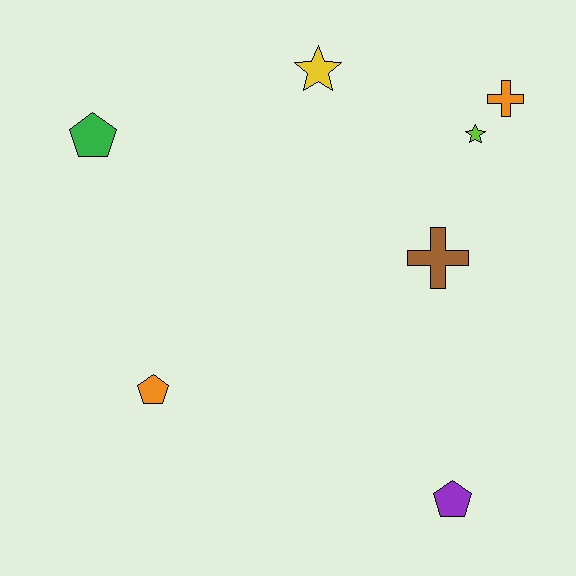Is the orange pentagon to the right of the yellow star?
No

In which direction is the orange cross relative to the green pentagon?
The orange cross is to the right of the green pentagon.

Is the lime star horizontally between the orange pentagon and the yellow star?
No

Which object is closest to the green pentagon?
The yellow star is closest to the green pentagon.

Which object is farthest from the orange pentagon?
The orange cross is farthest from the orange pentagon.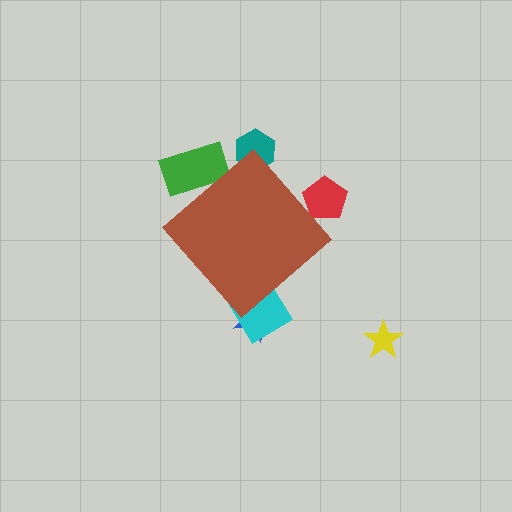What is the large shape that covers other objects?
A brown diamond.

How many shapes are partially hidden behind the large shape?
5 shapes are partially hidden.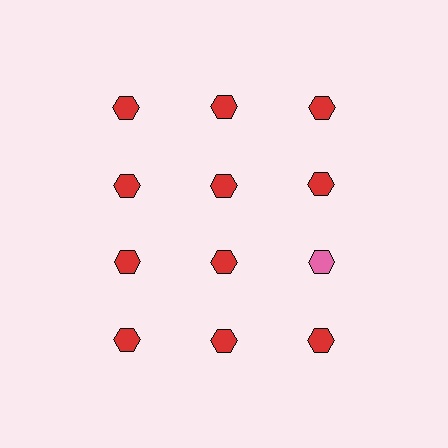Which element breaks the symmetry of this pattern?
The pink hexagon in the third row, center column breaks the symmetry. All other shapes are red hexagons.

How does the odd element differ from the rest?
It has a different color: pink instead of red.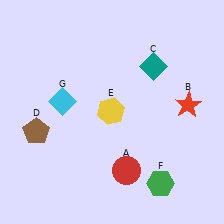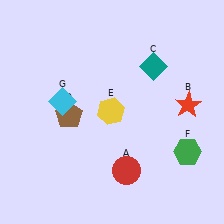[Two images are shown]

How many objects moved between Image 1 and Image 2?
2 objects moved between the two images.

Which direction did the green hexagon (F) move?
The green hexagon (F) moved up.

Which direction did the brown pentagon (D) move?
The brown pentagon (D) moved right.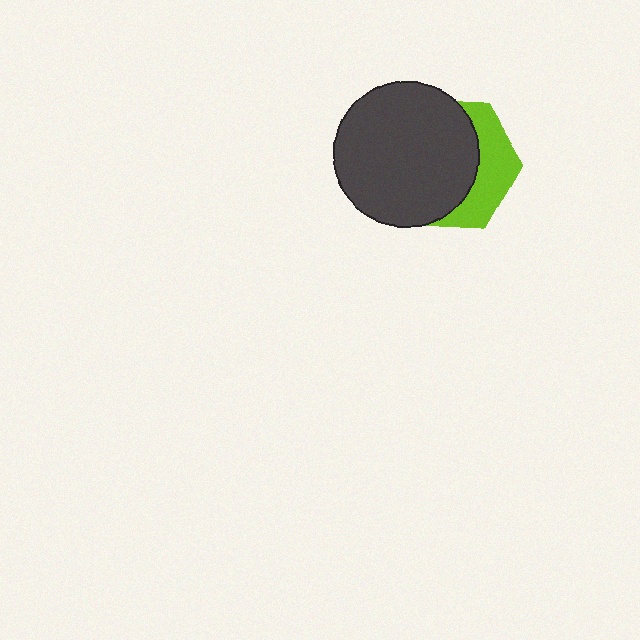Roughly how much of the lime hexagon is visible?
A small part of it is visible (roughly 34%).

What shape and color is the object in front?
The object in front is a dark gray circle.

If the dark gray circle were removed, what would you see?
You would see the complete lime hexagon.